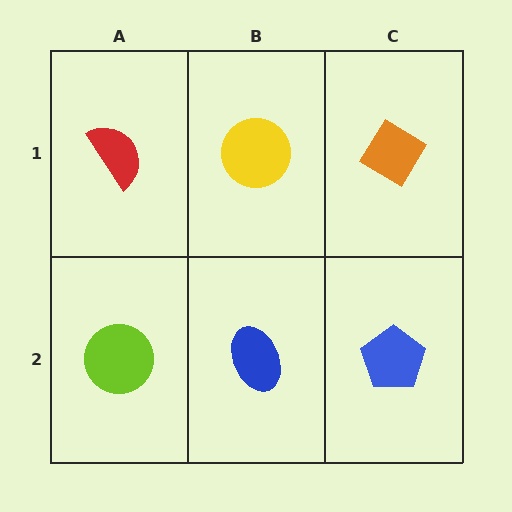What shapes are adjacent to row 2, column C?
An orange diamond (row 1, column C), a blue ellipse (row 2, column B).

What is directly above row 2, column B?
A yellow circle.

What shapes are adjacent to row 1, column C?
A blue pentagon (row 2, column C), a yellow circle (row 1, column B).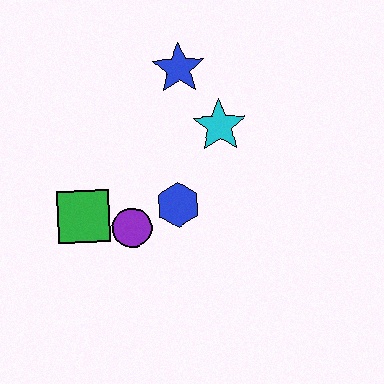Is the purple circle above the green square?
No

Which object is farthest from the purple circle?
The blue star is farthest from the purple circle.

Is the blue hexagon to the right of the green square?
Yes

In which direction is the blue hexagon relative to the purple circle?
The blue hexagon is to the right of the purple circle.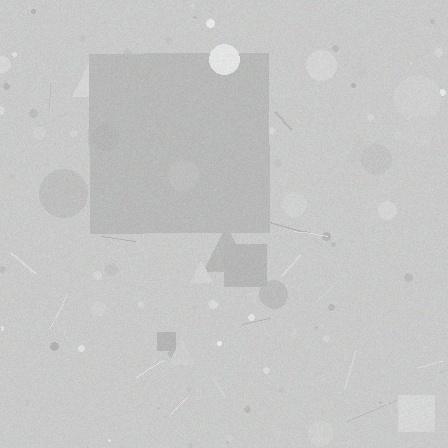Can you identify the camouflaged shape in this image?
The camouflaged shape is a square.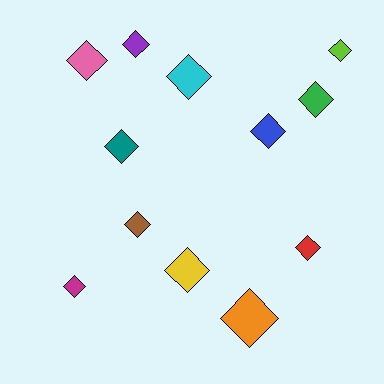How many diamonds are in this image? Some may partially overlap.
There are 12 diamonds.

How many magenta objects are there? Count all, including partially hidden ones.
There is 1 magenta object.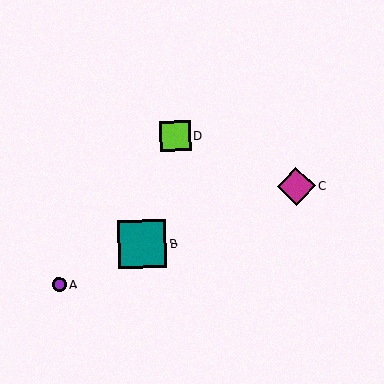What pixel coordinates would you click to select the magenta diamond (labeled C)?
Click at (296, 187) to select the magenta diamond C.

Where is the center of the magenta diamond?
The center of the magenta diamond is at (296, 187).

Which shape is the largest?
The teal square (labeled B) is the largest.